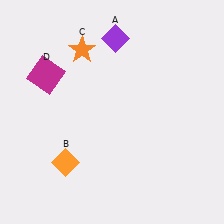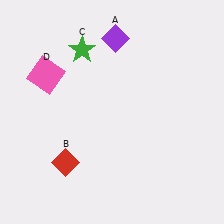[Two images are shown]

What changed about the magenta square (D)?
In Image 1, D is magenta. In Image 2, it changed to pink.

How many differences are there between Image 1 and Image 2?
There are 3 differences between the two images.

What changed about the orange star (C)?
In Image 1, C is orange. In Image 2, it changed to green.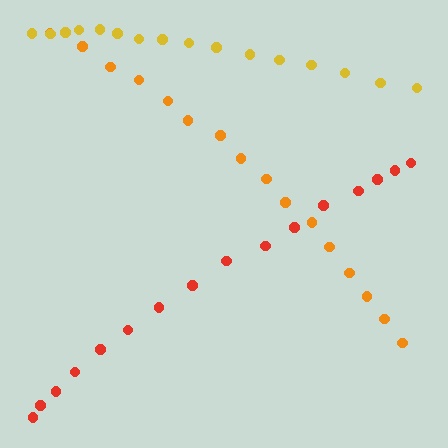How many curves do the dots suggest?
There are 3 distinct paths.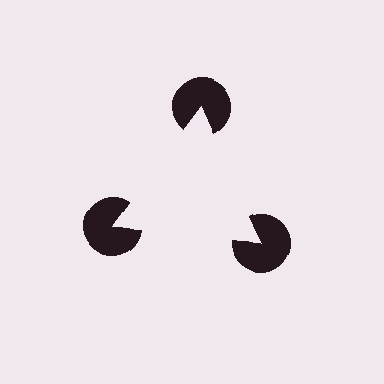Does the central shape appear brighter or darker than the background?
It typically appears slightly brighter than the background, even though no actual brightness change is drawn.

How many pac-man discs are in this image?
There are 3 — one at each vertex of the illusory triangle.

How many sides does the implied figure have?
3 sides.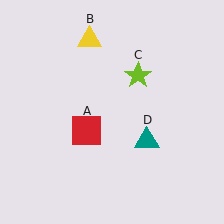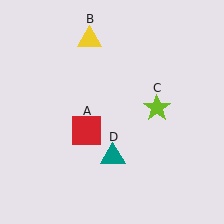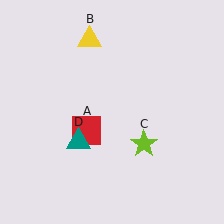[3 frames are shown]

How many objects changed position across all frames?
2 objects changed position: lime star (object C), teal triangle (object D).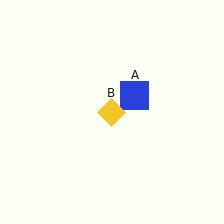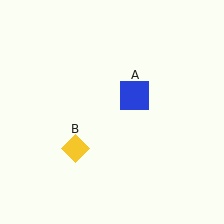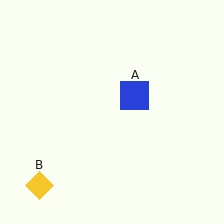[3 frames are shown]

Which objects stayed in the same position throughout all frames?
Blue square (object A) remained stationary.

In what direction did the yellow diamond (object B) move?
The yellow diamond (object B) moved down and to the left.